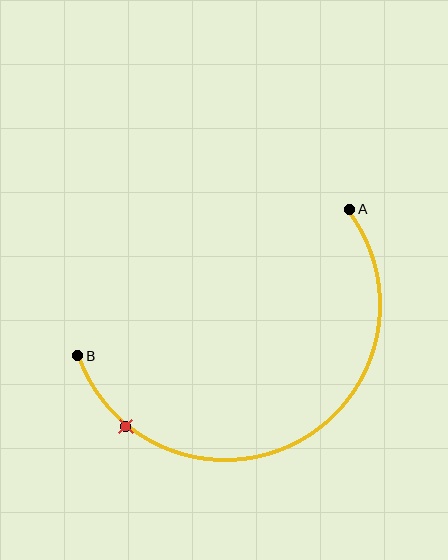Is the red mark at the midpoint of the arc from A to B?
No. The red mark lies on the arc but is closer to endpoint B. The arc midpoint would be at the point on the curve equidistant along the arc from both A and B.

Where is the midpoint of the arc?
The arc midpoint is the point on the curve farthest from the straight line joining A and B. It sits below that line.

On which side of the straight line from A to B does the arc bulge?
The arc bulges below the straight line connecting A and B.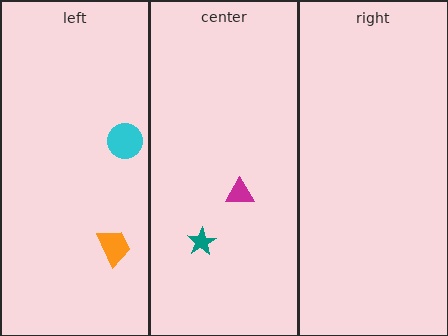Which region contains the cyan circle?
The left region.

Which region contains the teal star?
The center region.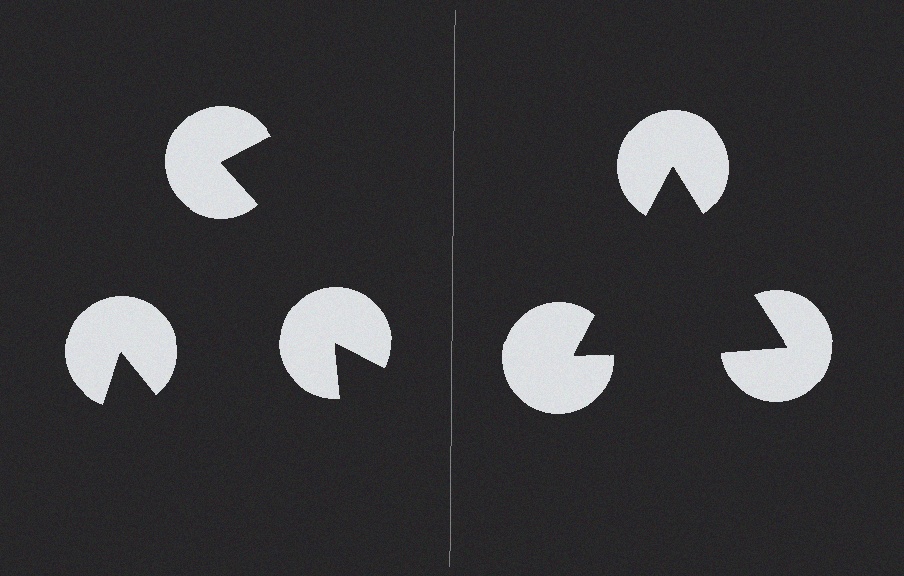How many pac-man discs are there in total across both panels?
6 — 3 on each side.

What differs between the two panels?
The pac-man discs are positioned identically on both sides; only the wedge orientations differ. On the right they align to a triangle; on the left they are misaligned.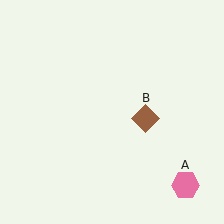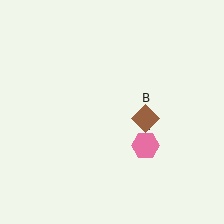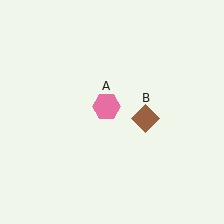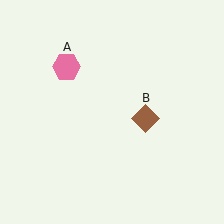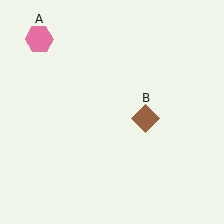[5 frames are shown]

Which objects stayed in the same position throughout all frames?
Brown diamond (object B) remained stationary.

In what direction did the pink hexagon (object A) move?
The pink hexagon (object A) moved up and to the left.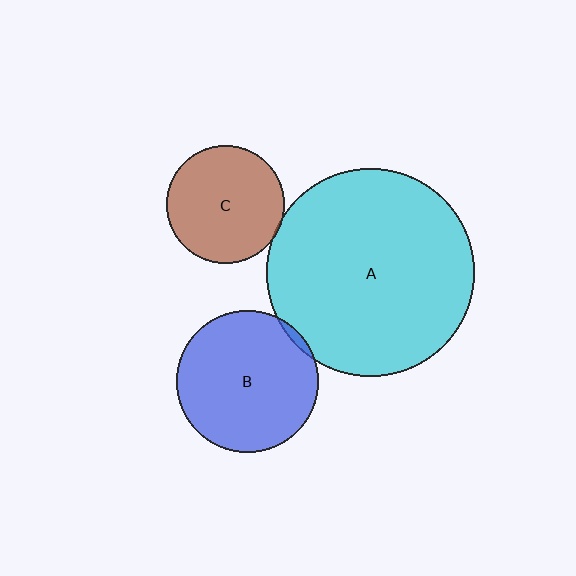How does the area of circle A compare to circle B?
Approximately 2.2 times.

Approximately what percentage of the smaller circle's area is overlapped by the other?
Approximately 5%.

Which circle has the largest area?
Circle A (cyan).